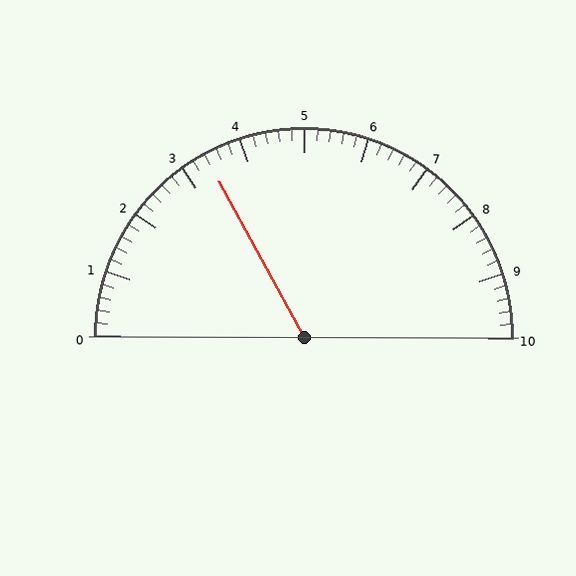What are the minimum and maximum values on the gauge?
The gauge ranges from 0 to 10.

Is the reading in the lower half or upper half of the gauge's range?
The reading is in the lower half of the range (0 to 10).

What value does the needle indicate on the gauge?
The needle indicates approximately 3.4.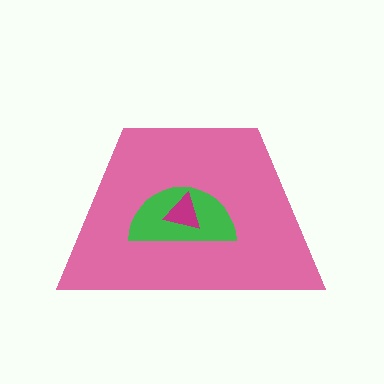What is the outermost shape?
The pink trapezoid.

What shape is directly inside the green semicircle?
The magenta triangle.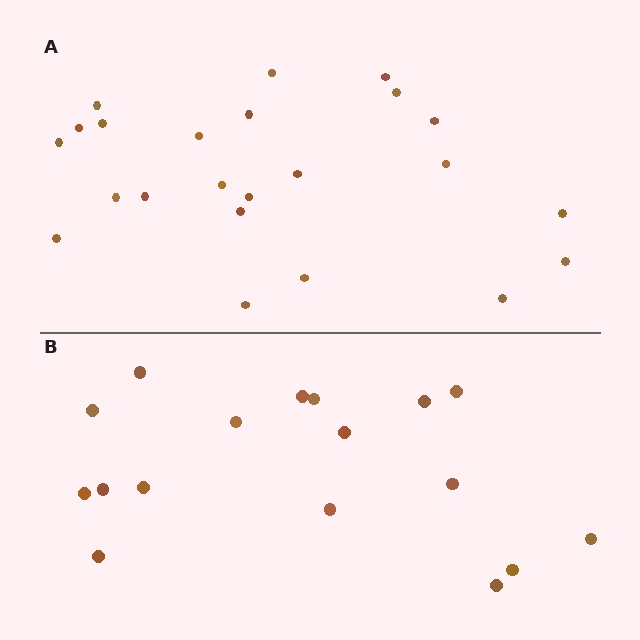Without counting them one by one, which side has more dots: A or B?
Region A (the top region) has more dots.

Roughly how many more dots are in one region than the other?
Region A has about 6 more dots than region B.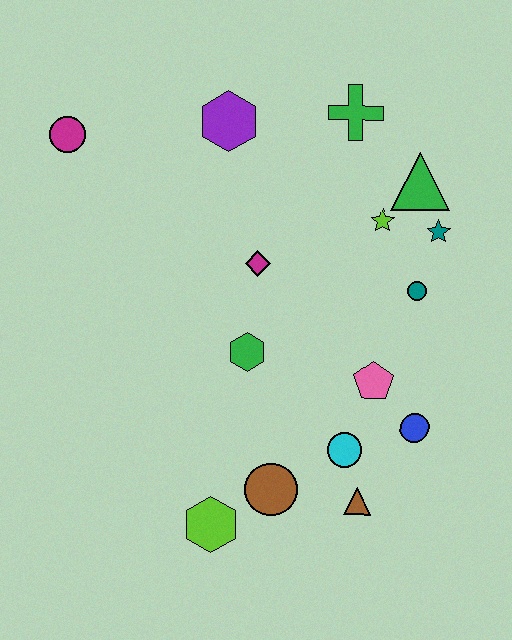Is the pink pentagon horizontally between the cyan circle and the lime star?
Yes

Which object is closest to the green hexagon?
The magenta diamond is closest to the green hexagon.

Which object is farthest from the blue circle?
The magenta circle is farthest from the blue circle.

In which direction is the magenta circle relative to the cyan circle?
The magenta circle is above the cyan circle.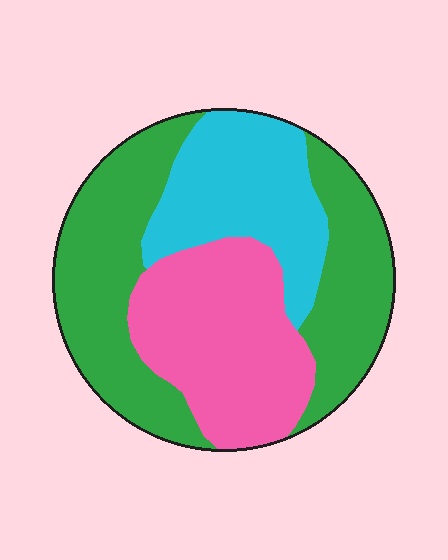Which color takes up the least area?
Cyan, at roughly 25%.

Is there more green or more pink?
Green.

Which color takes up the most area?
Green, at roughly 45%.